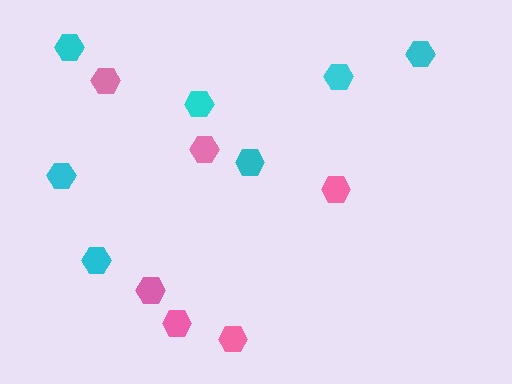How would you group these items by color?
There are 2 groups: one group of pink hexagons (6) and one group of cyan hexagons (7).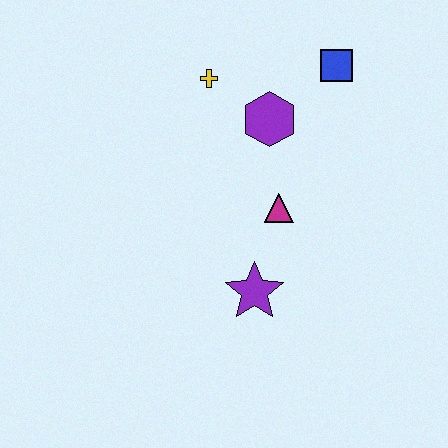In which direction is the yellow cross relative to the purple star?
The yellow cross is above the purple star.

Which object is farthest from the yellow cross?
The purple star is farthest from the yellow cross.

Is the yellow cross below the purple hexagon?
No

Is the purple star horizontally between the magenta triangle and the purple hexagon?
No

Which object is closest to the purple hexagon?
The yellow cross is closest to the purple hexagon.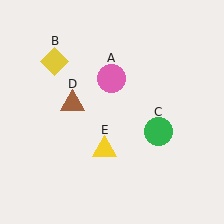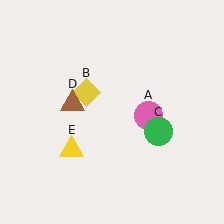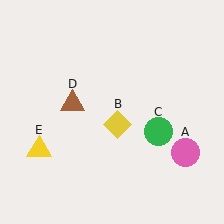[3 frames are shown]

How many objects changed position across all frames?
3 objects changed position: pink circle (object A), yellow diamond (object B), yellow triangle (object E).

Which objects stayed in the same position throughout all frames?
Green circle (object C) and brown triangle (object D) remained stationary.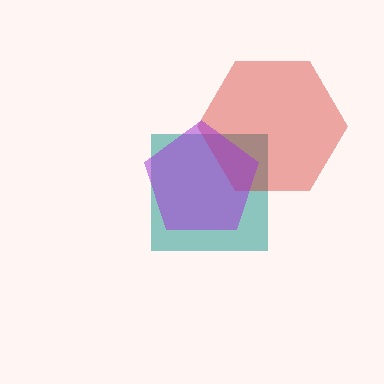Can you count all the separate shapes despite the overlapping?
Yes, there are 3 separate shapes.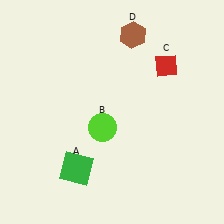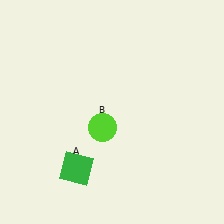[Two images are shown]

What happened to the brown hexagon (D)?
The brown hexagon (D) was removed in Image 2. It was in the top-right area of Image 1.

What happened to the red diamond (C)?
The red diamond (C) was removed in Image 2. It was in the top-right area of Image 1.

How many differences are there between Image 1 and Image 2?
There are 2 differences between the two images.